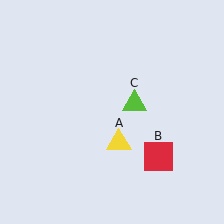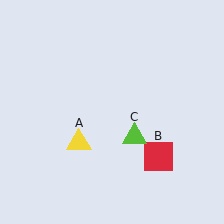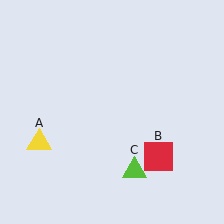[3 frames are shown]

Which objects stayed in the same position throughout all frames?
Red square (object B) remained stationary.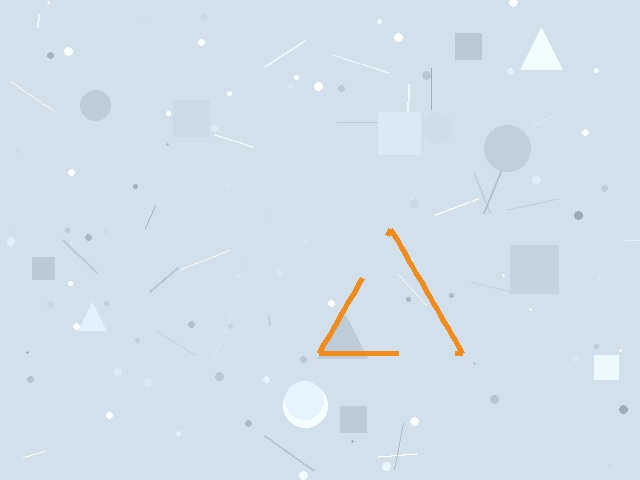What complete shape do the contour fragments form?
The contour fragments form a triangle.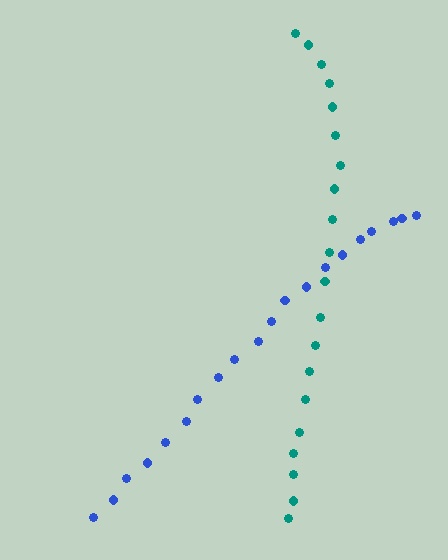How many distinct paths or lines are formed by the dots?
There are 2 distinct paths.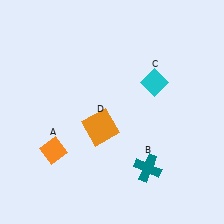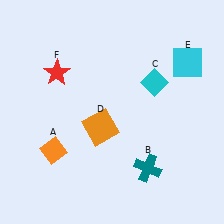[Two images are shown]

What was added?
A cyan square (E), a red star (F) were added in Image 2.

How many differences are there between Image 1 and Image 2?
There are 2 differences between the two images.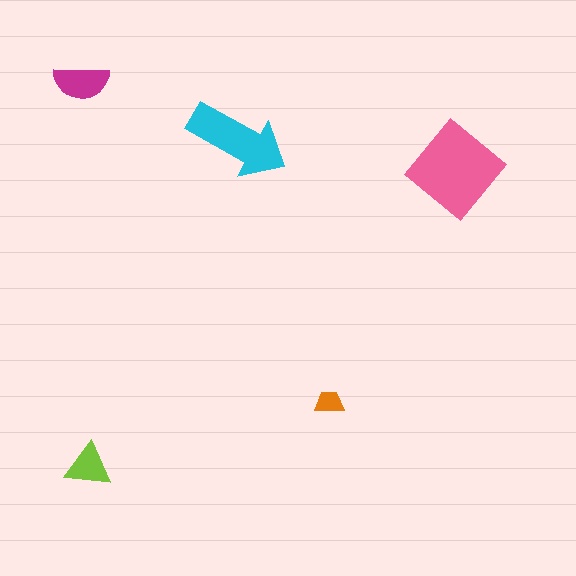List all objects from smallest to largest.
The orange trapezoid, the lime triangle, the magenta semicircle, the cyan arrow, the pink diamond.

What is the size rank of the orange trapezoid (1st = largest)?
5th.